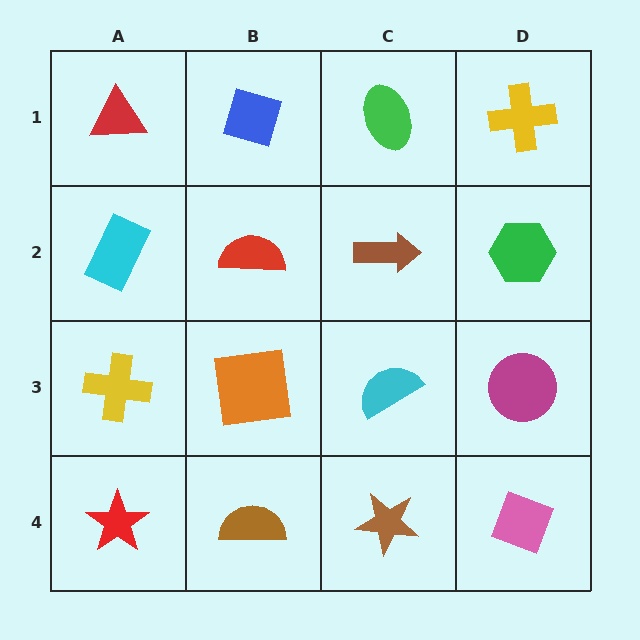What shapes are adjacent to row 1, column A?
A cyan rectangle (row 2, column A), a blue diamond (row 1, column B).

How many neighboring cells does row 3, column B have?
4.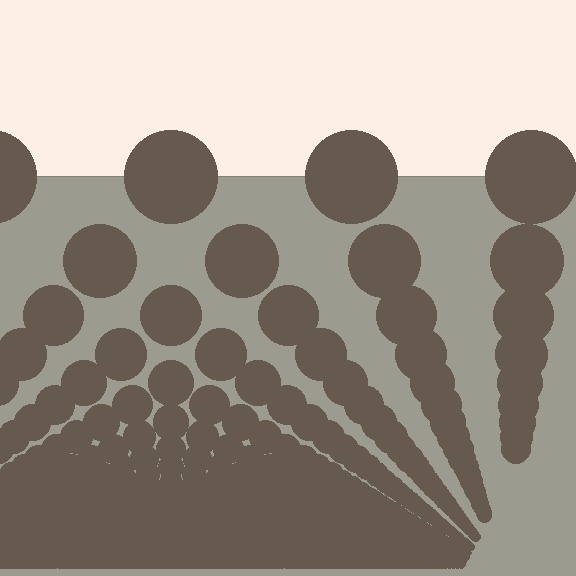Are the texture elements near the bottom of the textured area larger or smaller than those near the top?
Smaller. The gradient is inverted — elements near the bottom are smaller and denser.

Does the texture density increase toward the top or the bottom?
Density increases toward the bottom.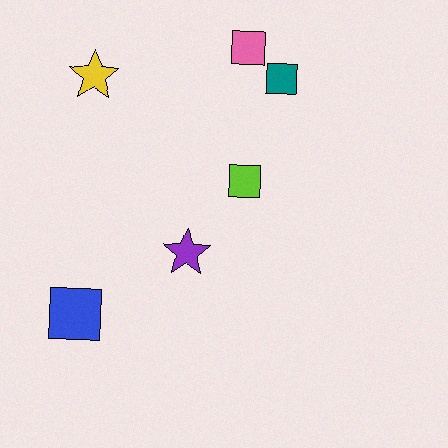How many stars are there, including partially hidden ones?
There are 2 stars.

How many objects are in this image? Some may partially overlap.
There are 6 objects.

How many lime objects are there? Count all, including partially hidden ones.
There is 1 lime object.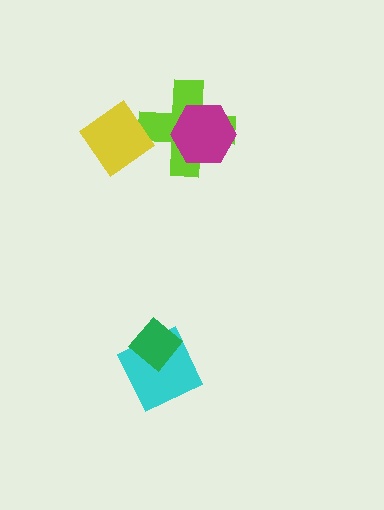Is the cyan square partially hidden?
Yes, it is partially covered by another shape.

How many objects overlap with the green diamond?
1 object overlaps with the green diamond.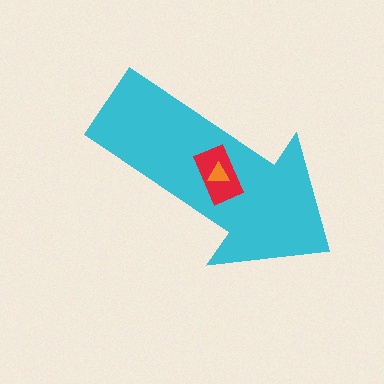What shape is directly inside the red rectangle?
The orange triangle.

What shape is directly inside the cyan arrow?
The red rectangle.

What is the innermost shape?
The orange triangle.